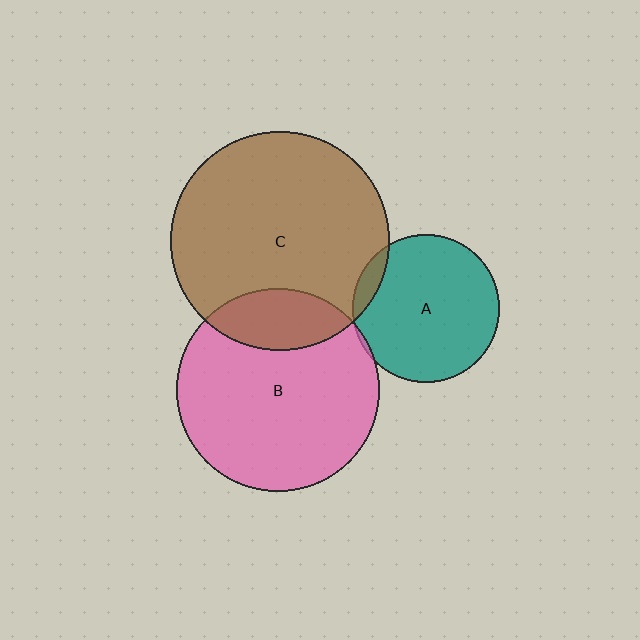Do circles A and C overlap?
Yes.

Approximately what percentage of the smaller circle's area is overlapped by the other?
Approximately 10%.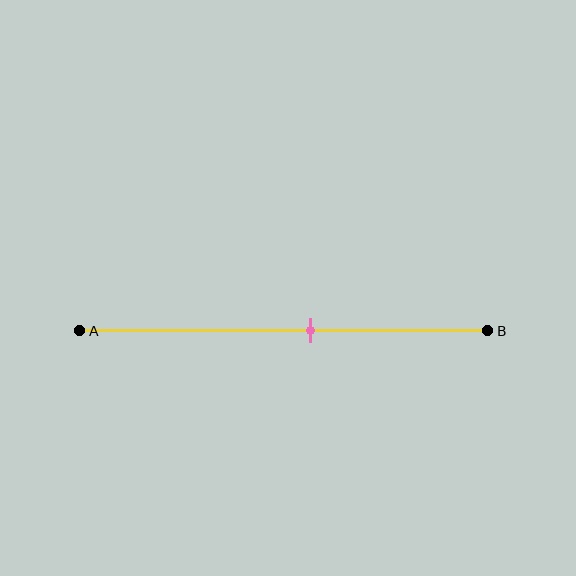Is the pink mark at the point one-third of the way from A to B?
No, the mark is at about 55% from A, not at the 33% one-third point.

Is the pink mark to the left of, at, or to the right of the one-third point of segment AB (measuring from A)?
The pink mark is to the right of the one-third point of segment AB.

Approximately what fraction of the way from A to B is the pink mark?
The pink mark is approximately 55% of the way from A to B.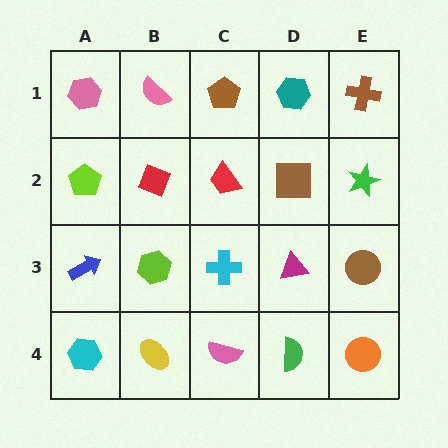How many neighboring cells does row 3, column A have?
3.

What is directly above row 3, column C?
A red trapezoid.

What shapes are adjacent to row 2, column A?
A pink hexagon (row 1, column A), a blue arrow (row 3, column A), a red diamond (row 2, column B).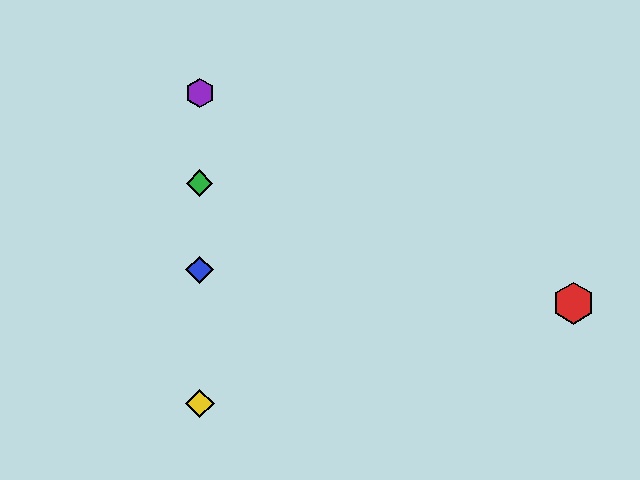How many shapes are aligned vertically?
4 shapes (the blue diamond, the green diamond, the yellow diamond, the purple hexagon) are aligned vertically.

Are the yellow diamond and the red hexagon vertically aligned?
No, the yellow diamond is at x≈200 and the red hexagon is at x≈574.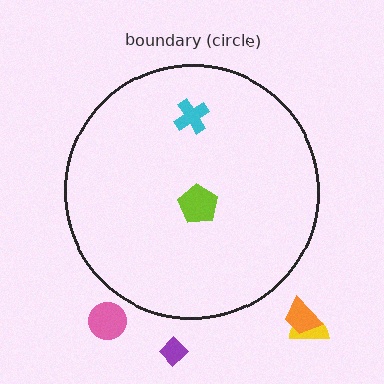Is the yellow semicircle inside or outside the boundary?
Outside.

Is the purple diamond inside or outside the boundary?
Outside.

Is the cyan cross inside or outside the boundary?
Inside.